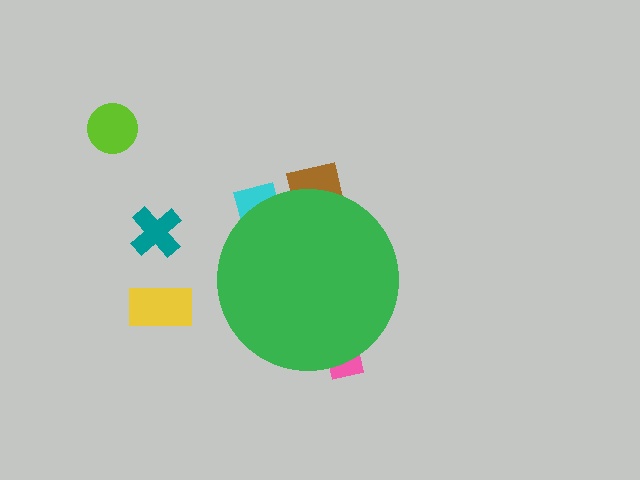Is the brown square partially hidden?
Yes, the brown square is partially hidden behind the green circle.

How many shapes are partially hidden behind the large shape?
3 shapes are partially hidden.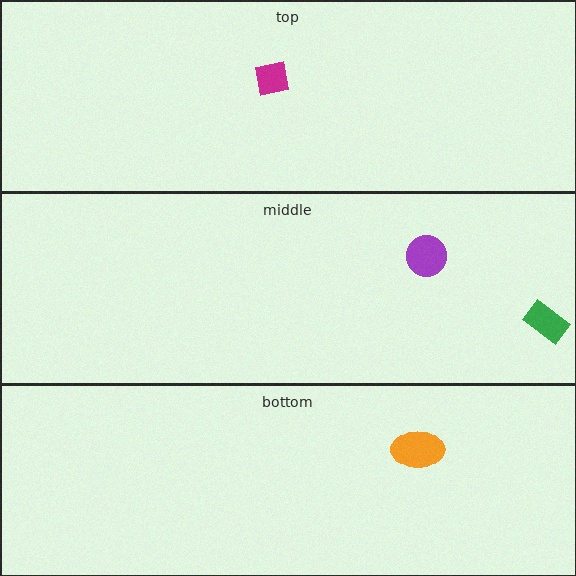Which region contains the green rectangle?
The middle region.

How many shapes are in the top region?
1.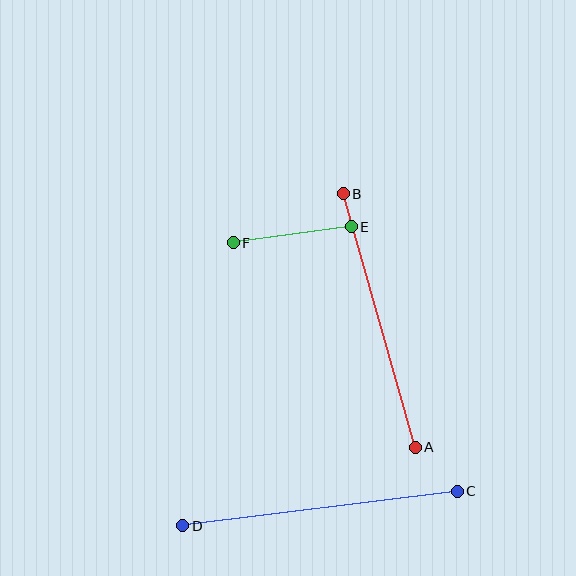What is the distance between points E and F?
The distance is approximately 119 pixels.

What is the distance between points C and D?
The distance is approximately 276 pixels.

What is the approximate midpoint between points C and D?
The midpoint is at approximately (320, 508) pixels.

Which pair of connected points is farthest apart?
Points C and D are farthest apart.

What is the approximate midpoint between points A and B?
The midpoint is at approximately (379, 321) pixels.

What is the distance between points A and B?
The distance is approximately 264 pixels.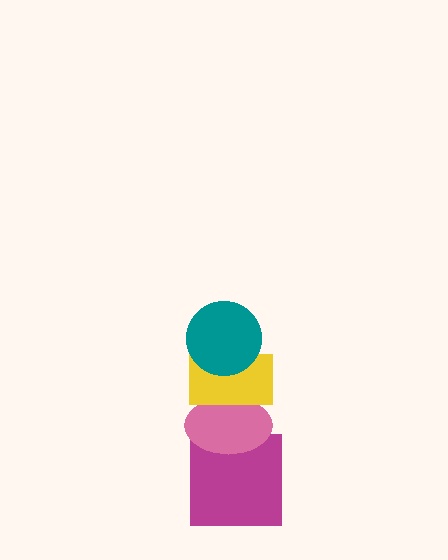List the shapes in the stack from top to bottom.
From top to bottom: the teal circle, the yellow rectangle, the pink ellipse, the magenta square.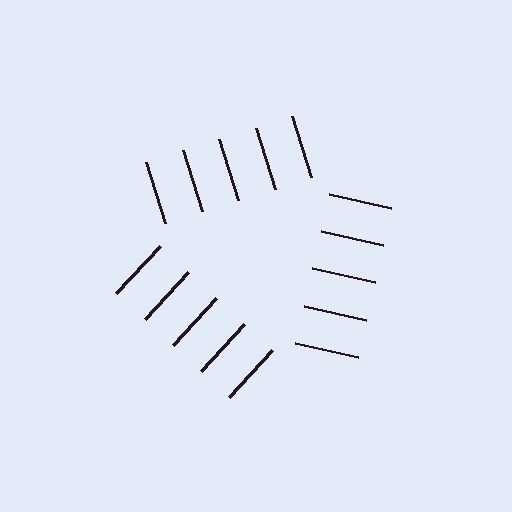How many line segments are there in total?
15 — 5 along each of the 3 edges.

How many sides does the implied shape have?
3 sides — the line-ends trace a triangle.